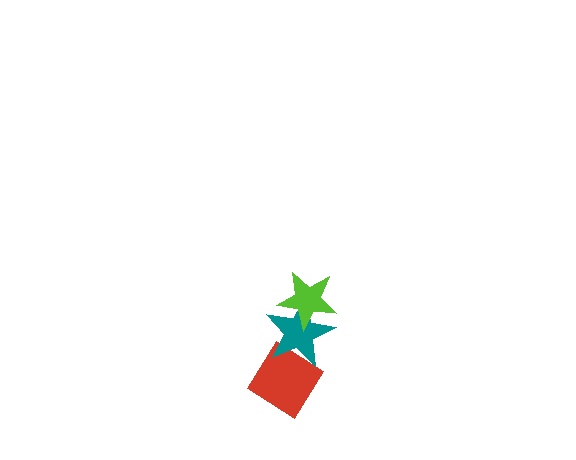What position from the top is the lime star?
The lime star is 1st from the top.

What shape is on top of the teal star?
The lime star is on top of the teal star.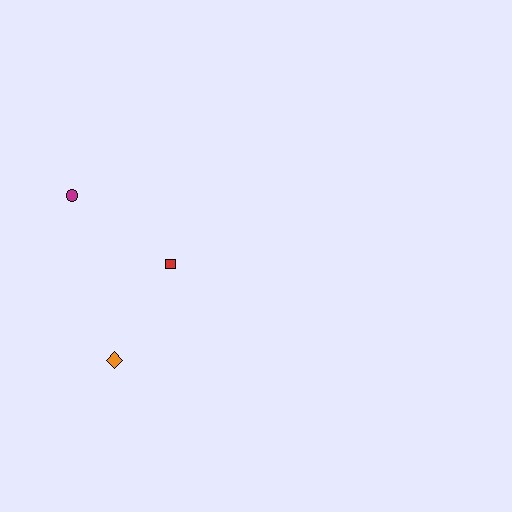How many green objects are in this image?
There are no green objects.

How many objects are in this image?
There are 3 objects.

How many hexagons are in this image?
There are no hexagons.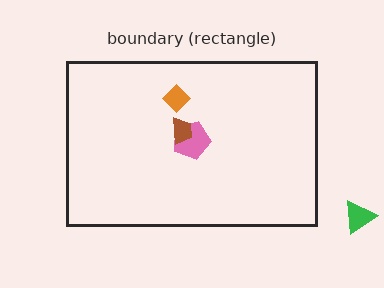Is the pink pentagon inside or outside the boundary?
Inside.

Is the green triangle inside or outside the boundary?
Outside.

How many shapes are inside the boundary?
3 inside, 1 outside.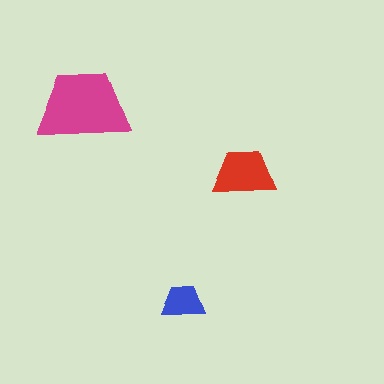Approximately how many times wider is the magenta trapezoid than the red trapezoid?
About 1.5 times wider.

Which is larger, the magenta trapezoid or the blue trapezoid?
The magenta one.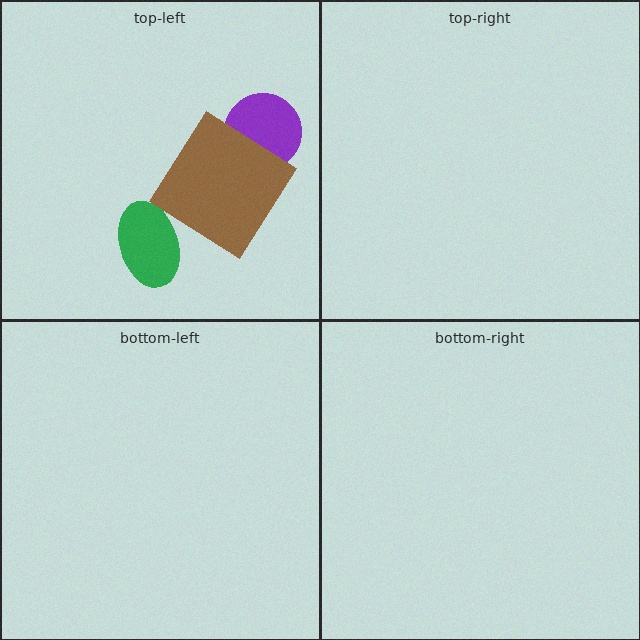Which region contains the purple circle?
The top-left region.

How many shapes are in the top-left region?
3.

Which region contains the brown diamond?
The top-left region.